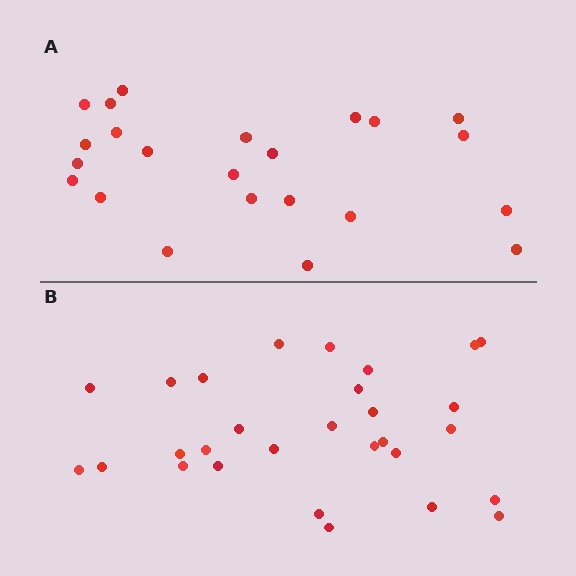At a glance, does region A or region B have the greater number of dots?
Region B (the bottom region) has more dots.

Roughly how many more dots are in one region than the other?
Region B has about 6 more dots than region A.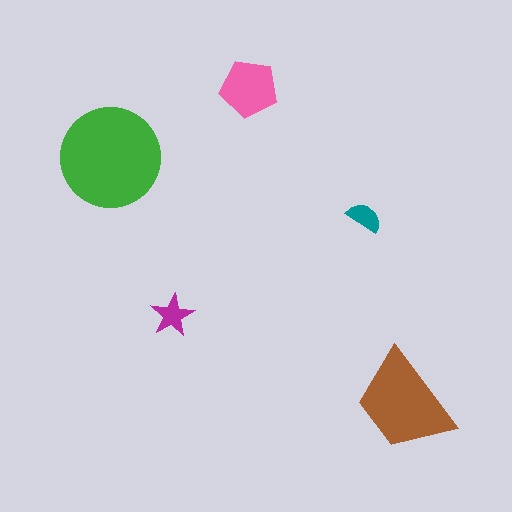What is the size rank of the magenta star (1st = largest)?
4th.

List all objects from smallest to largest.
The teal semicircle, the magenta star, the pink pentagon, the brown trapezoid, the green circle.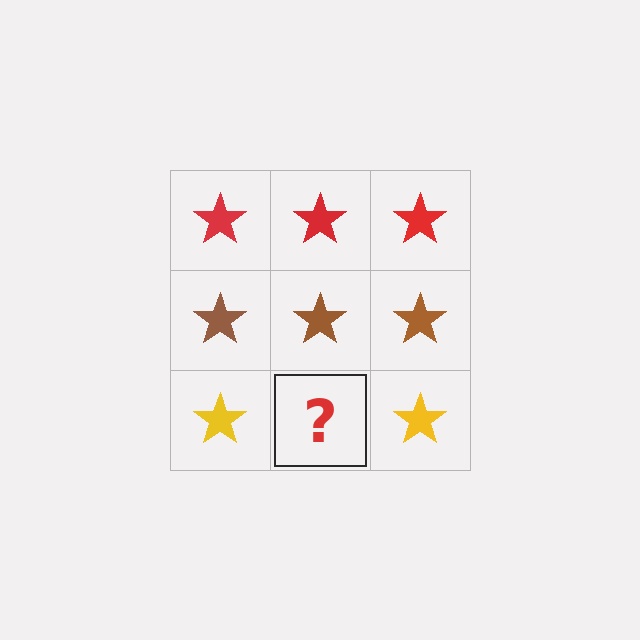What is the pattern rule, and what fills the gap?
The rule is that each row has a consistent color. The gap should be filled with a yellow star.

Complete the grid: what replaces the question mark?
The question mark should be replaced with a yellow star.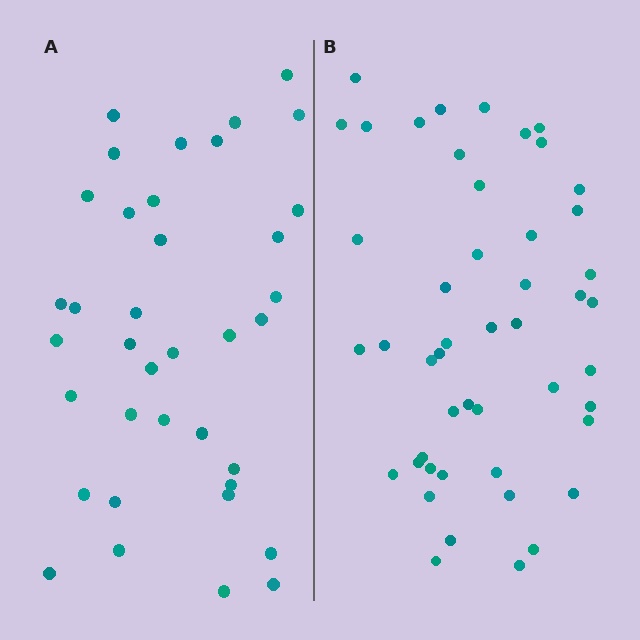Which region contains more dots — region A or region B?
Region B (the right region) has more dots.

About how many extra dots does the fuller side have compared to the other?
Region B has roughly 12 or so more dots than region A.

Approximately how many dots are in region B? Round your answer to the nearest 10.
About 50 dots. (The exact count is 48, which rounds to 50.)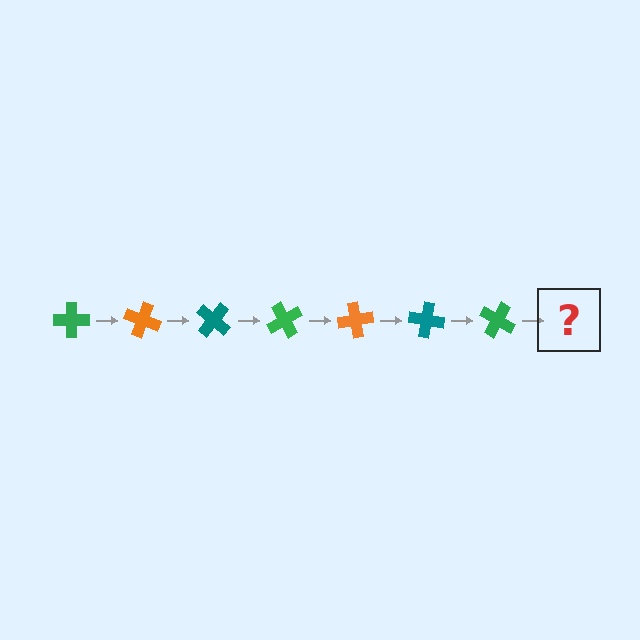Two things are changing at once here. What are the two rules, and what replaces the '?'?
The two rules are that it rotates 20 degrees each step and the color cycles through green, orange, and teal. The '?' should be an orange cross, rotated 140 degrees from the start.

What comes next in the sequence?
The next element should be an orange cross, rotated 140 degrees from the start.